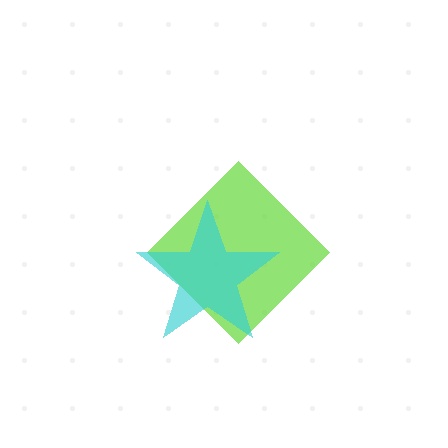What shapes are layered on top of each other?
The layered shapes are: a lime diamond, a cyan star.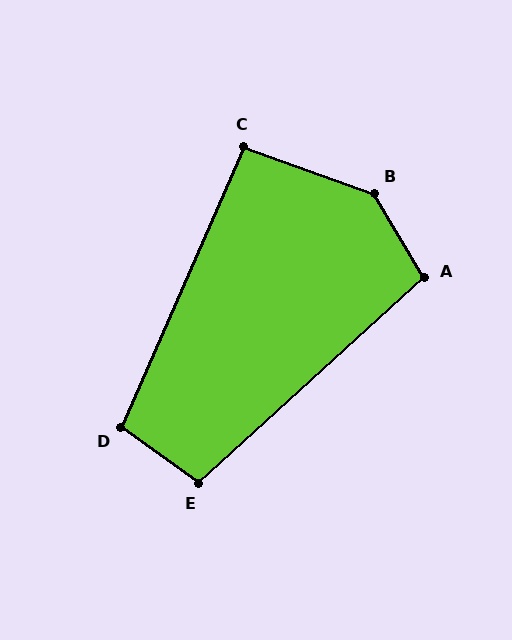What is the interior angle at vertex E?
Approximately 102 degrees (obtuse).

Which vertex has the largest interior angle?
B, at approximately 140 degrees.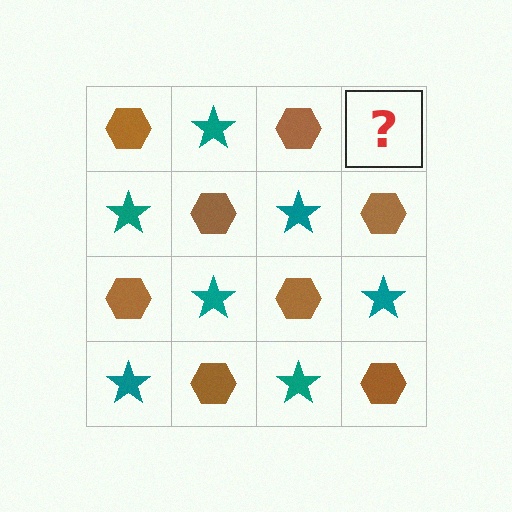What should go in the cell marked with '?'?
The missing cell should contain a teal star.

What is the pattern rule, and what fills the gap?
The rule is that it alternates brown hexagon and teal star in a checkerboard pattern. The gap should be filled with a teal star.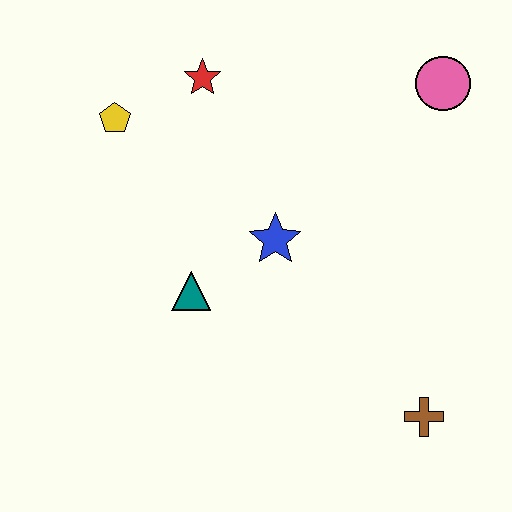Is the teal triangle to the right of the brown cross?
No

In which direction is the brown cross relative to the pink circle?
The brown cross is below the pink circle.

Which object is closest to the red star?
The yellow pentagon is closest to the red star.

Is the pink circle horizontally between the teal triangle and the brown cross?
No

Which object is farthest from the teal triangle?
The pink circle is farthest from the teal triangle.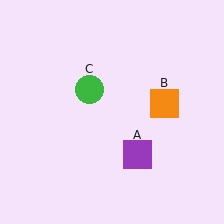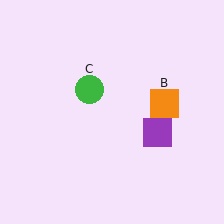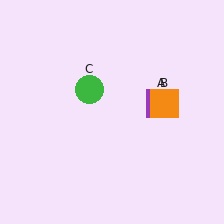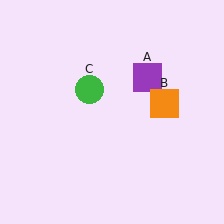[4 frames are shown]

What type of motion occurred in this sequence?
The purple square (object A) rotated counterclockwise around the center of the scene.